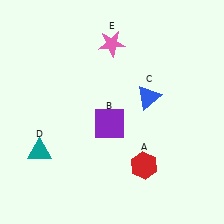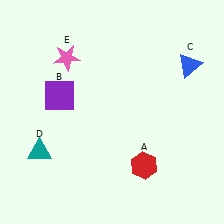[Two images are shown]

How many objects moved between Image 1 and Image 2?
3 objects moved between the two images.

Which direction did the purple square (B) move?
The purple square (B) moved left.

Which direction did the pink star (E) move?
The pink star (E) moved left.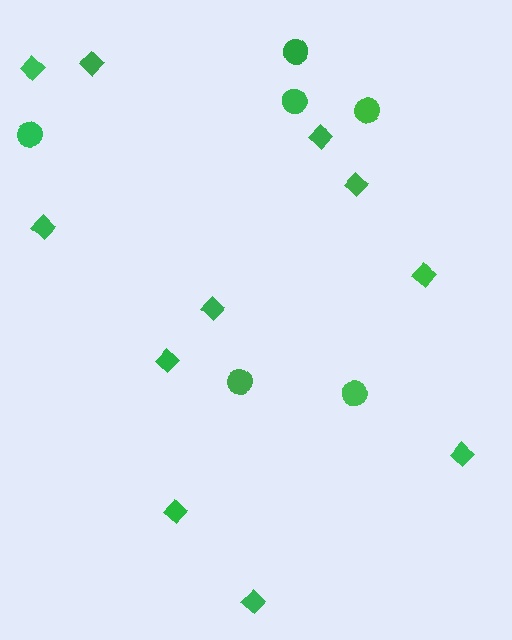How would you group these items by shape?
There are 2 groups: one group of circles (6) and one group of diamonds (11).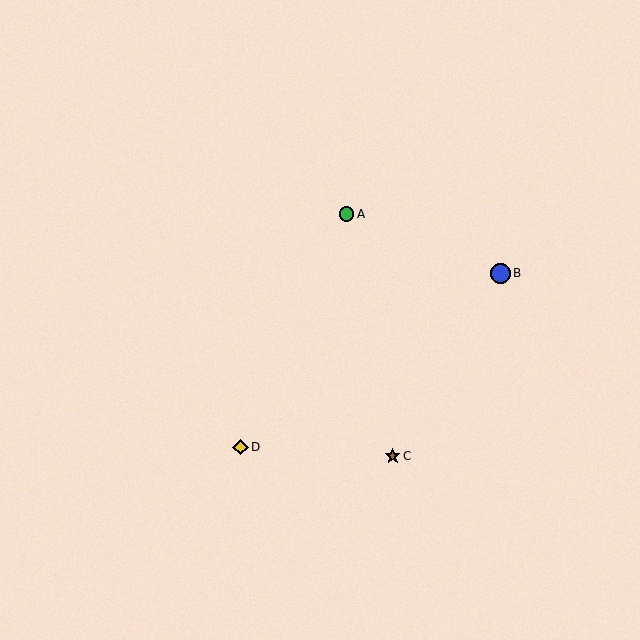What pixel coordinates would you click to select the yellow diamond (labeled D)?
Click at (241, 447) to select the yellow diamond D.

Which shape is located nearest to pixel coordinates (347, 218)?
The green circle (labeled A) at (346, 214) is nearest to that location.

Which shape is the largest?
The blue circle (labeled B) is the largest.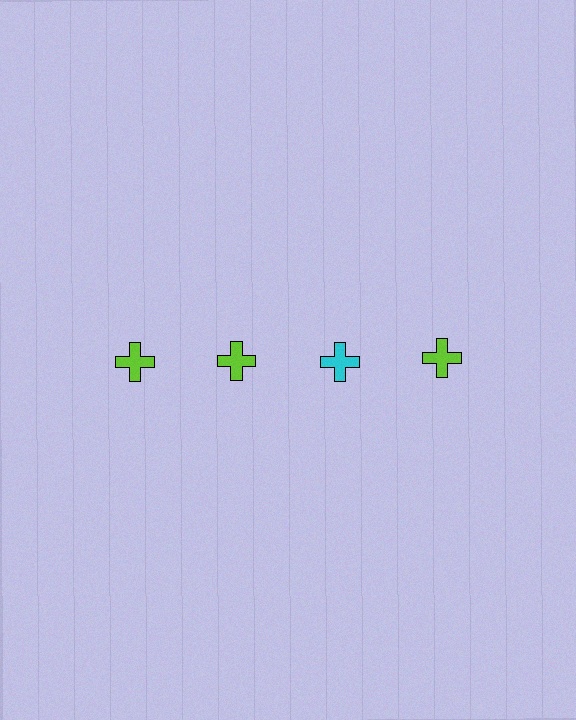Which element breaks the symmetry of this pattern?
The cyan cross in the top row, center column breaks the symmetry. All other shapes are lime crosses.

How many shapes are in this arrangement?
There are 4 shapes arranged in a grid pattern.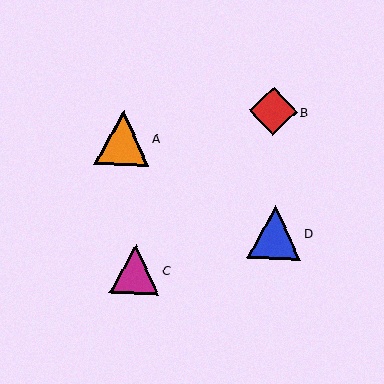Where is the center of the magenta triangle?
The center of the magenta triangle is at (135, 269).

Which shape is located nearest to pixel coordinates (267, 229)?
The blue triangle (labeled D) at (275, 233) is nearest to that location.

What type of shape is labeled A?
Shape A is an orange triangle.